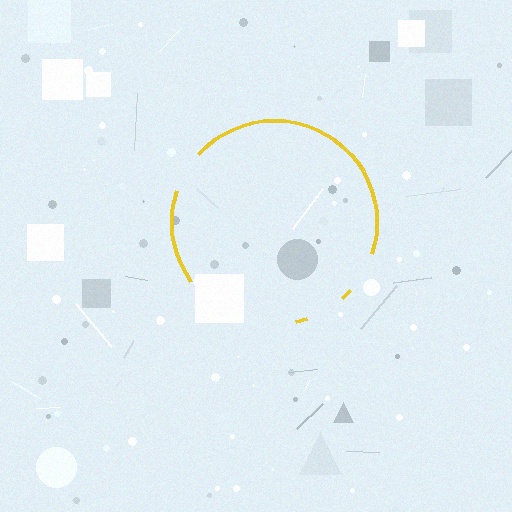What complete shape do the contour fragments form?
The contour fragments form a circle.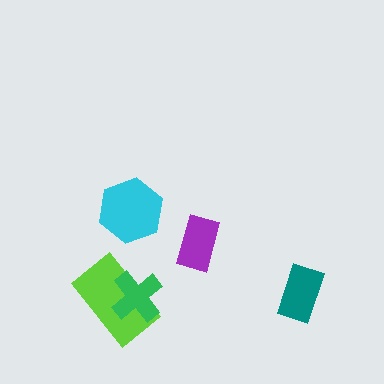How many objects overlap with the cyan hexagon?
0 objects overlap with the cyan hexagon.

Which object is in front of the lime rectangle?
The green cross is in front of the lime rectangle.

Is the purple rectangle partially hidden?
No, no other shape covers it.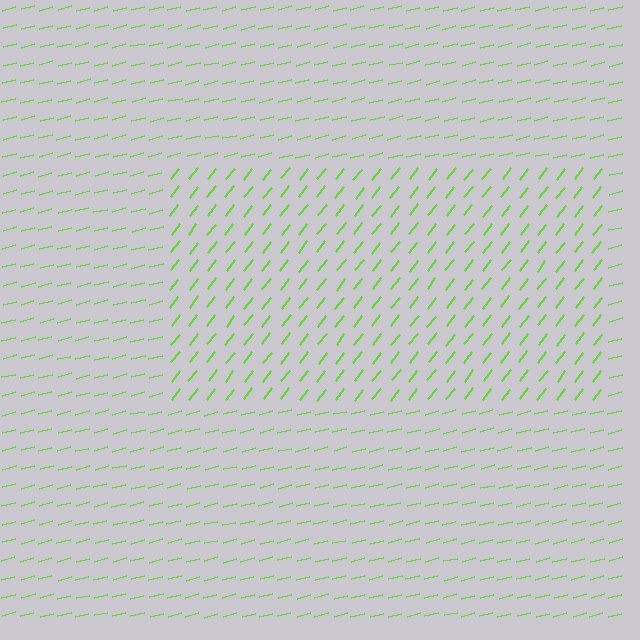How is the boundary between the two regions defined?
The boundary is defined purely by a change in line orientation (approximately 38 degrees difference). All lines are the same color and thickness.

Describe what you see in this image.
The image is filled with small lime line segments. A rectangle region in the image has lines oriented differently from the surrounding lines, creating a visible texture boundary.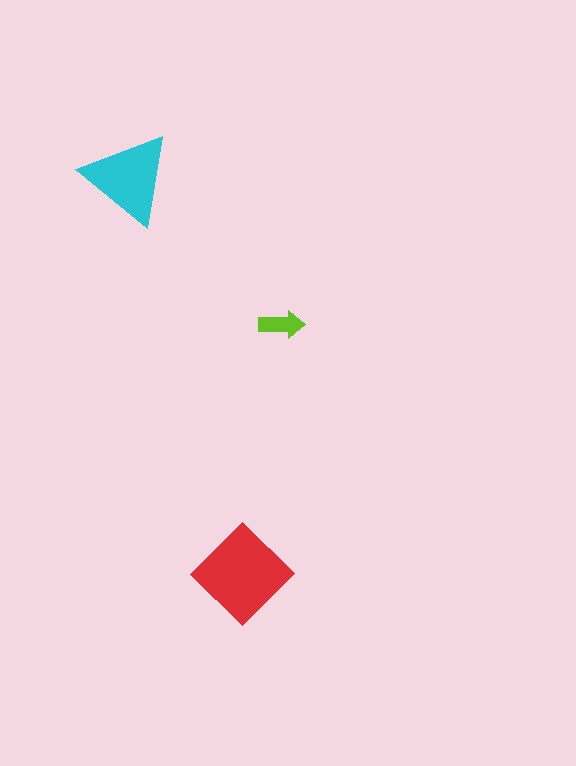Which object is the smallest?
The lime arrow.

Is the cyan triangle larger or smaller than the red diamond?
Smaller.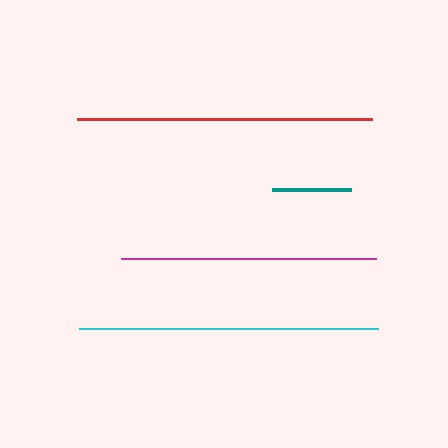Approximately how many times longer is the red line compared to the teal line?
The red line is approximately 3.7 times the length of the teal line.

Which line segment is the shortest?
The teal line is the shortest at approximately 79 pixels.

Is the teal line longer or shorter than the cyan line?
The cyan line is longer than the teal line.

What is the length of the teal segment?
The teal segment is approximately 79 pixels long.